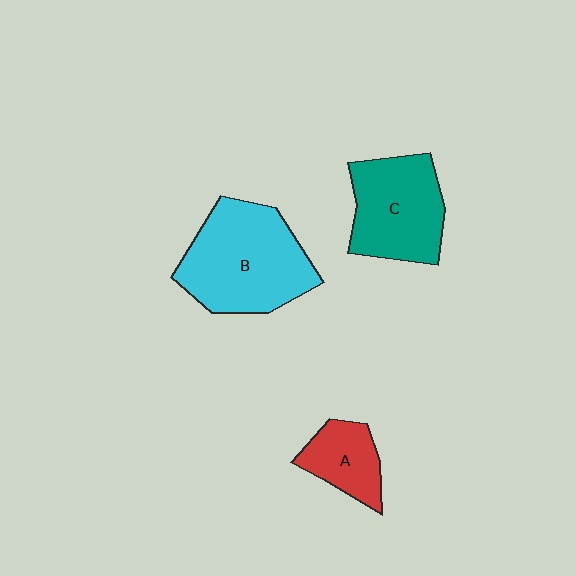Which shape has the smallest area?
Shape A (red).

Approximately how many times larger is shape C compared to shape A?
Approximately 1.8 times.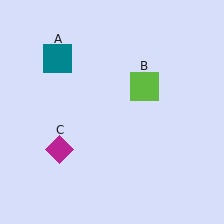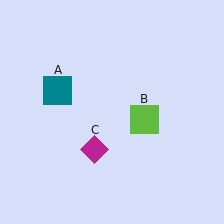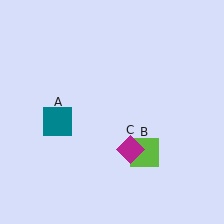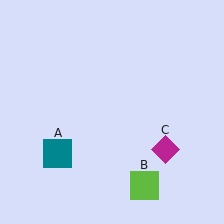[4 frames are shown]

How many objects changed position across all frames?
3 objects changed position: teal square (object A), lime square (object B), magenta diamond (object C).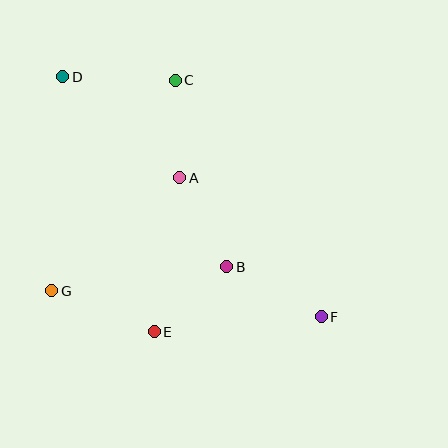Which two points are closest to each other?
Points B and E are closest to each other.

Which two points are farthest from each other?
Points D and F are farthest from each other.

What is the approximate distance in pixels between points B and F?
The distance between B and F is approximately 107 pixels.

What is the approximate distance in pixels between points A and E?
The distance between A and E is approximately 156 pixels.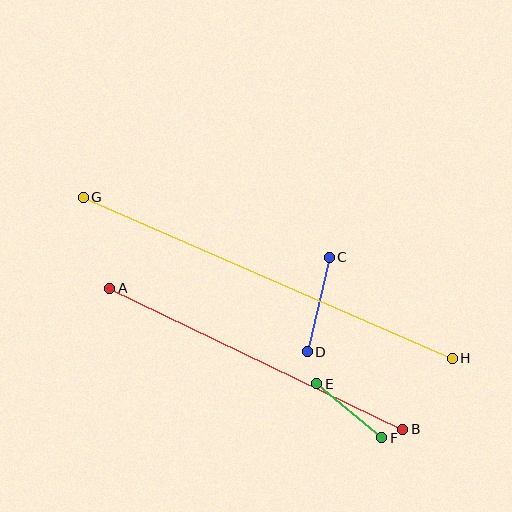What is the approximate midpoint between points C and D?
The midpoint is at approximately (318, 304) pixels.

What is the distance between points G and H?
The distance is approximately 403 pixels.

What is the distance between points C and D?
The distance is approximately 97 pixels.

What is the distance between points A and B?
The distance is approximately 326 pixels.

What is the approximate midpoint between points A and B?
The midpoint is at approximately (256, 359) pixels.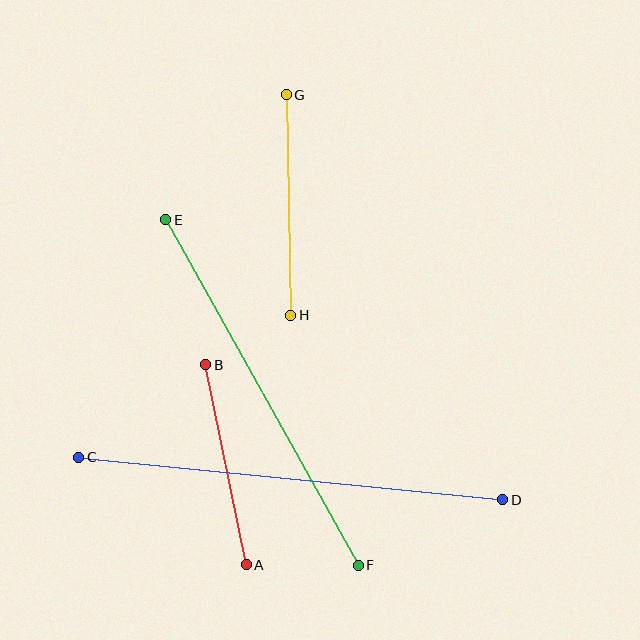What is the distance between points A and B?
The distance is approximately 204 pixels.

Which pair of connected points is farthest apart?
Points C and D are farthest apart.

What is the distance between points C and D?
The distance is approximately 426 pixels.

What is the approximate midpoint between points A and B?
The midpoint is at approximately (226, 465) pixels.